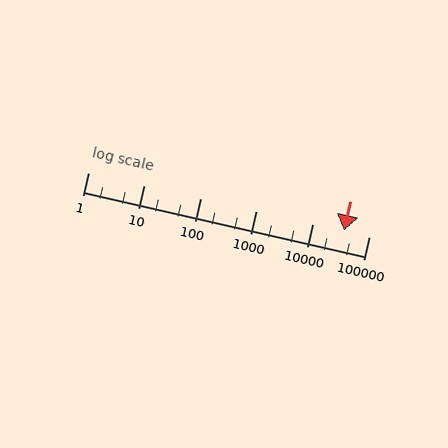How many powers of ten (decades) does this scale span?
The scale spans 5 decades, from 1 to 100000.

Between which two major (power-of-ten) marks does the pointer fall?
The pointer is between 10000 and 100000.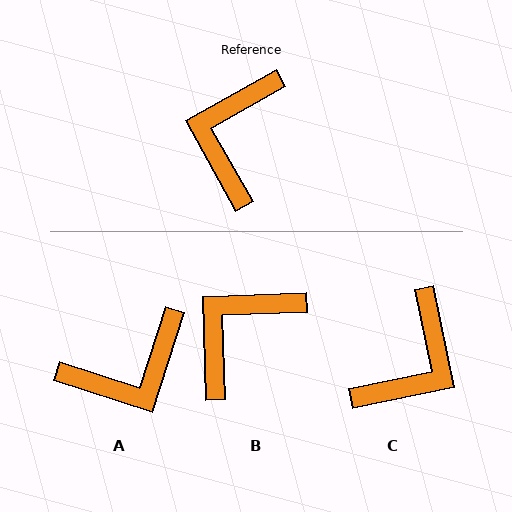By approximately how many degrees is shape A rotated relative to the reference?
Approximately 133 degrees counter-clockwise.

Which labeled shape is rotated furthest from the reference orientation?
C, about 162 degrees away.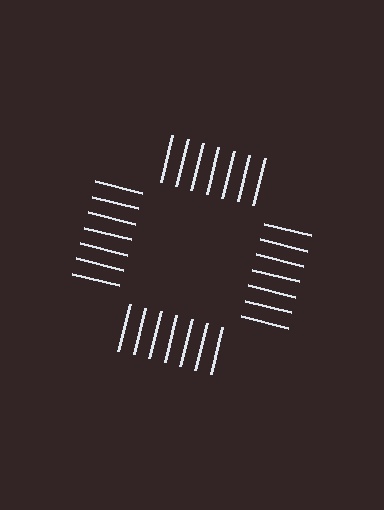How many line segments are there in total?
28 — 7 along each of the 4 edges.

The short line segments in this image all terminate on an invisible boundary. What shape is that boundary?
An illusory square — the line segments terminate on its edges but no continuous stroke is drawn.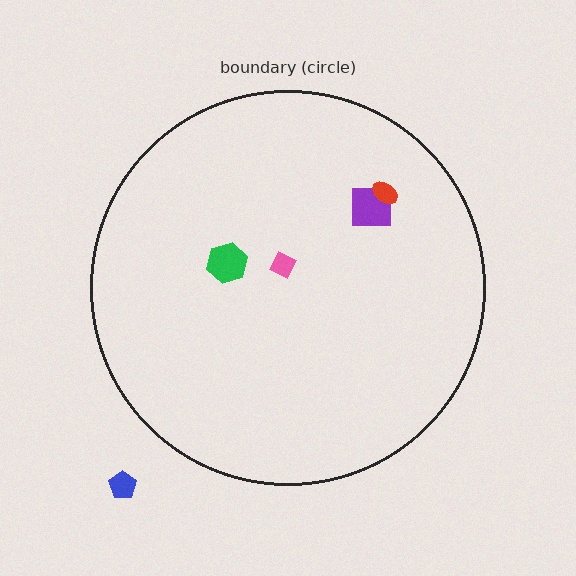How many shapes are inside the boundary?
4 inside, 1 outside.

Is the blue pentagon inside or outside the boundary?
Outside.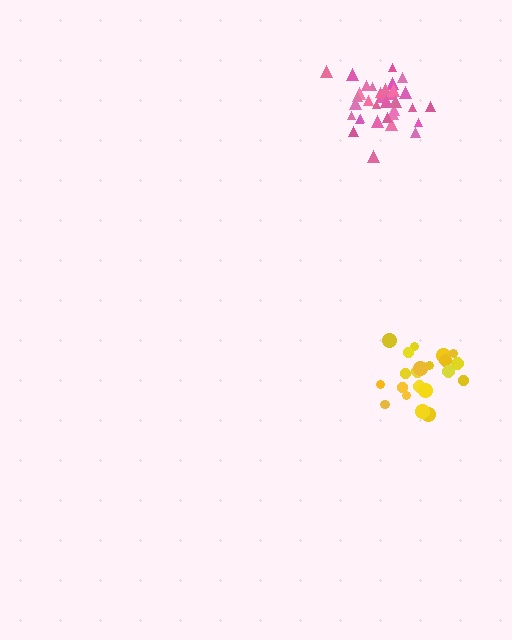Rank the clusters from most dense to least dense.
pink, yellow.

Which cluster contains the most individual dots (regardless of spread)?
Pink (35).